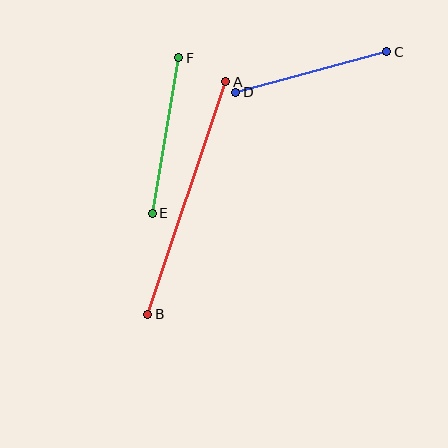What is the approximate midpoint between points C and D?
The midpoint is at approximately (311, 72) pixels.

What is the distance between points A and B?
The distance is approximately 245 pixels.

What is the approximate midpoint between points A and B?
The midpoint is at approximately (187, 198) pixels.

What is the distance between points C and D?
The distance is approximately 156 pixels.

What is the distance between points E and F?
The distance is approximately 157 pixels.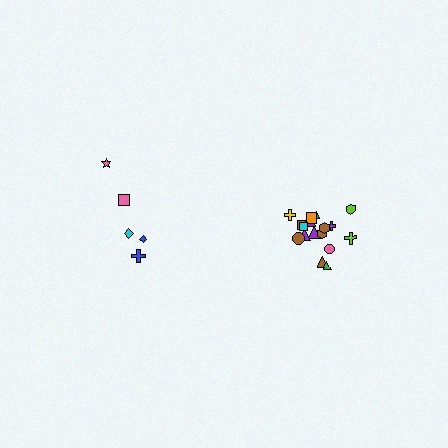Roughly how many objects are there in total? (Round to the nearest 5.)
Roughly 25 objects in total.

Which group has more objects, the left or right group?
The right group.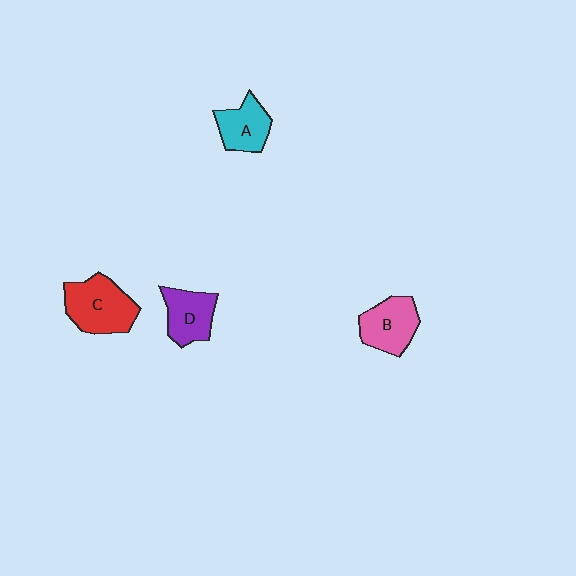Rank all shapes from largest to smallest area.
From largest to smallest: C (red), B (pink), D (purple), A (cyan).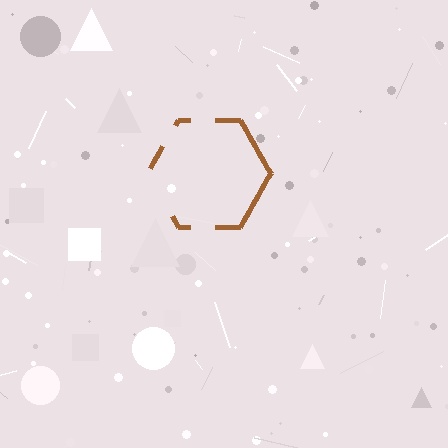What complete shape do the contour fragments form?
The contour fragments form a hexagon.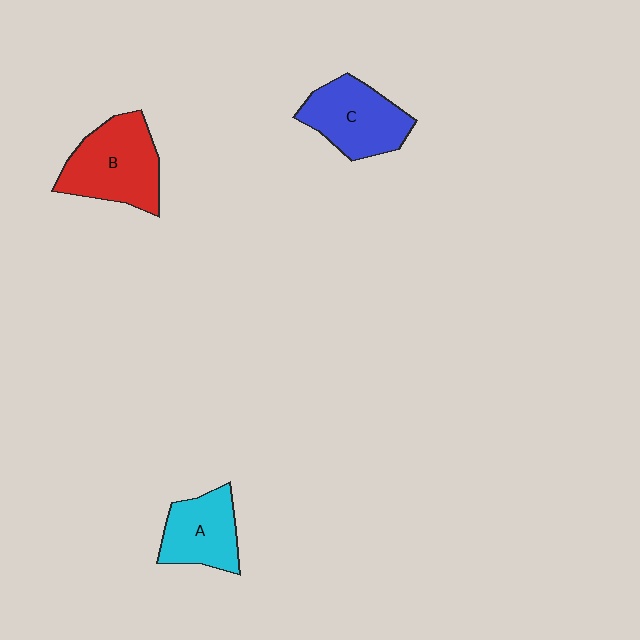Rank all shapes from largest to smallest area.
From largest to smallest: B (red), C (blue), A (cyan).